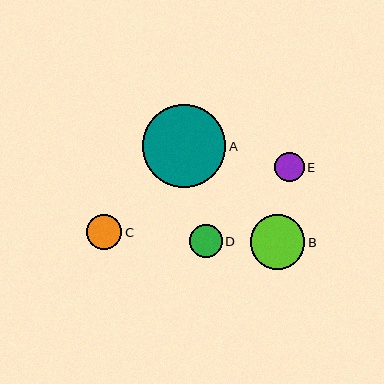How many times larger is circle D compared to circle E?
Circle D is approximately 1.1 times the size of circle E.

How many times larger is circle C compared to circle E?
Circle C is approximately 1.2 times the size of circle E.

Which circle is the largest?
Circle A is the largest with a size of approximately 83 pixels.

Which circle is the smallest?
Circle E is the smallest with a size of approximately 29 pixels.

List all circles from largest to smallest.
From largest to smallest: A, B, C, D, E.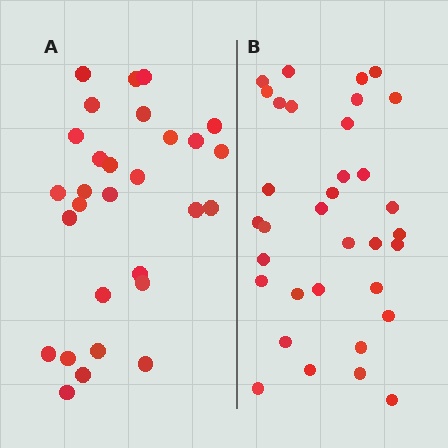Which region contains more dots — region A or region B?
Region B (the right region) has more dots.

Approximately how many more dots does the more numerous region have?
Region B has about 5 more dots than region A.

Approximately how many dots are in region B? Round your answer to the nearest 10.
About 30 dots. (The exact count is 34, which rounds to 30.)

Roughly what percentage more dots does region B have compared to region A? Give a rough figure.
About 15% more.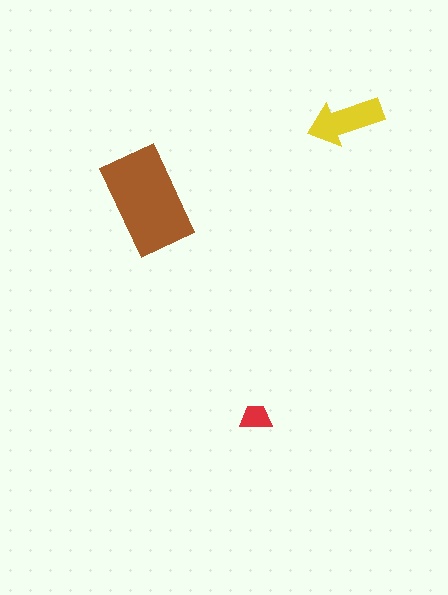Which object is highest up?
The yellow arrow is topmost.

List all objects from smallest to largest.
The red trapezoid, the yellow arrow, the brown rectangle.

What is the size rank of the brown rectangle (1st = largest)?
1st.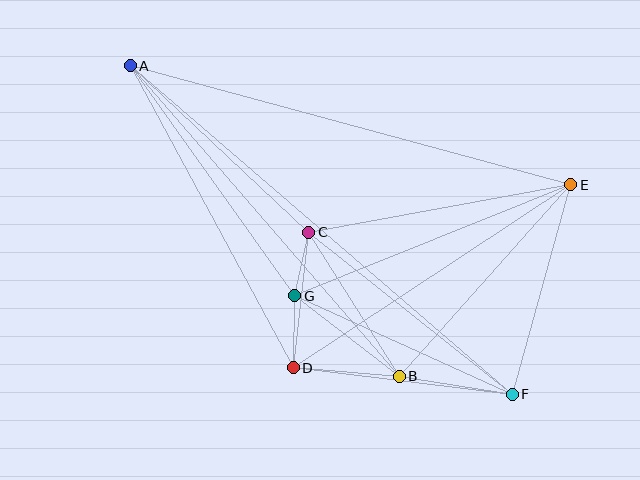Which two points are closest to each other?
Points C and G are closest to each other.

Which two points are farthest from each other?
Points A and F are farthest from each other.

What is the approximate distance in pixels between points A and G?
The distance between A and G is approximately 283 pixels.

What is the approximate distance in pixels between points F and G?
The distance between F and G is approximately 239 pixels.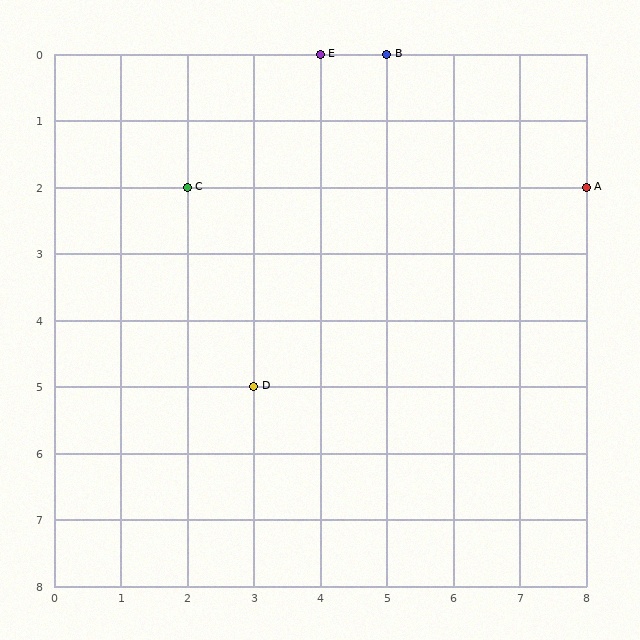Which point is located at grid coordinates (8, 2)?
Point A is at (8, 2).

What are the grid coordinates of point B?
Point B is at grid coordinates (5, 0).